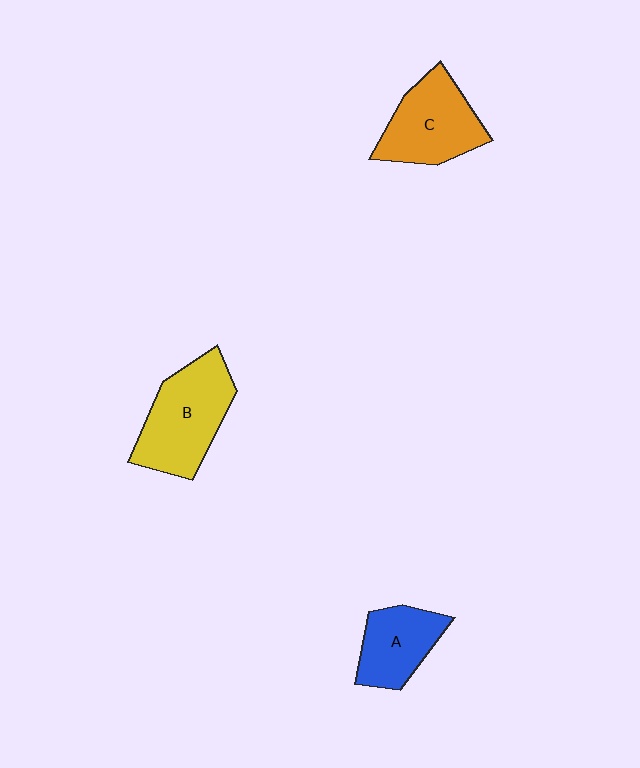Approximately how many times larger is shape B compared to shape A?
Approximately 1.5 times.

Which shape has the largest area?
Shape B (yellow).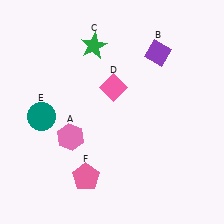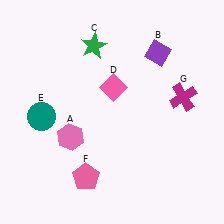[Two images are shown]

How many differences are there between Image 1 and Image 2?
There is 1 difference between the two images.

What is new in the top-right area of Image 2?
A magenta cross (G) was added in the top-right area of Image 2.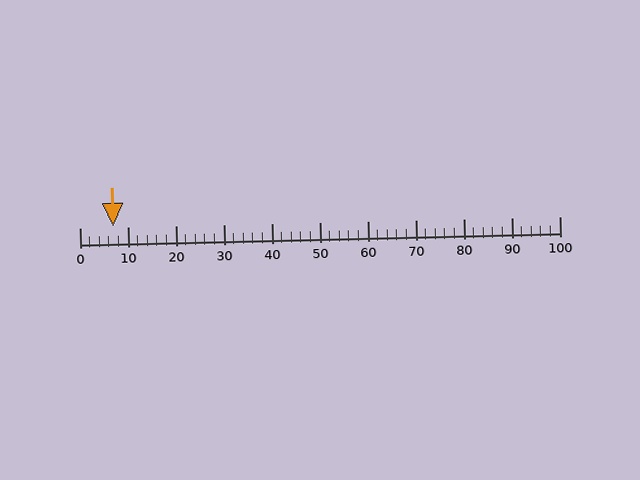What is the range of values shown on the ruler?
The ruler shows values from 0 to 100.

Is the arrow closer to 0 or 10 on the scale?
The arrow is closer to 10.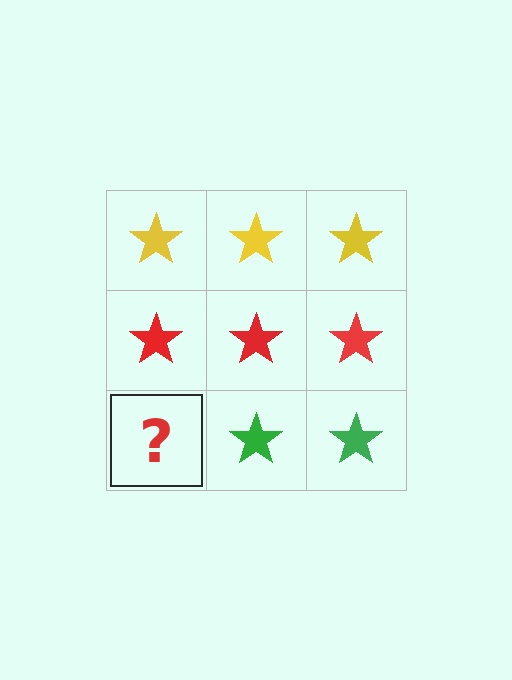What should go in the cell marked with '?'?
The missing cell should contain a green star.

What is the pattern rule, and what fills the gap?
The rule is that each row has a consistent color. The gap should be filled with a green star.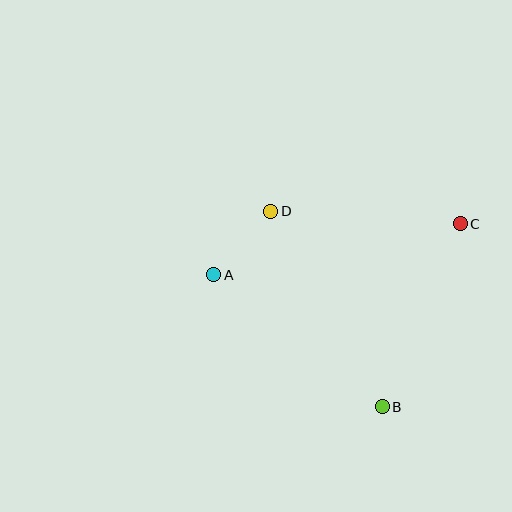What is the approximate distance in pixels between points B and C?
The distance between B and C is approximately 199 pixels.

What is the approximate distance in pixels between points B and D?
The distance between B and D is approximately 225 pixels.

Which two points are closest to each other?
Points A and D are closest to each other.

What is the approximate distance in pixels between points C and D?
The distance between C and D is approximately 190 pixels.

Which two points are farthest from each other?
Points A and C are farthest from each other.